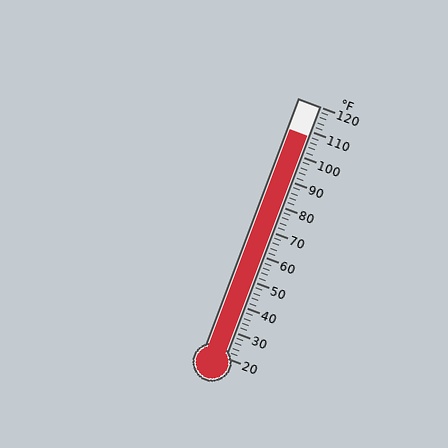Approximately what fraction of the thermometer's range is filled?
The thermometer is filled to approximately 90% of its range.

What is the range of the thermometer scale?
The thermometer scale ranges from 20°F to 120°F.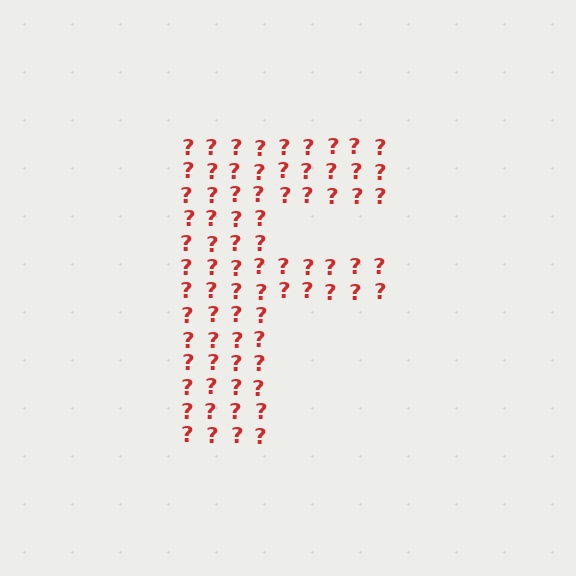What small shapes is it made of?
It is made of small question marks.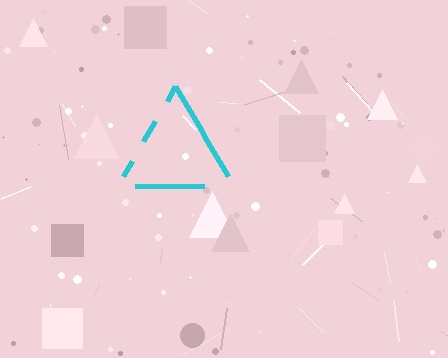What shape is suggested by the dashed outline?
The dashed outline suggests a triangle.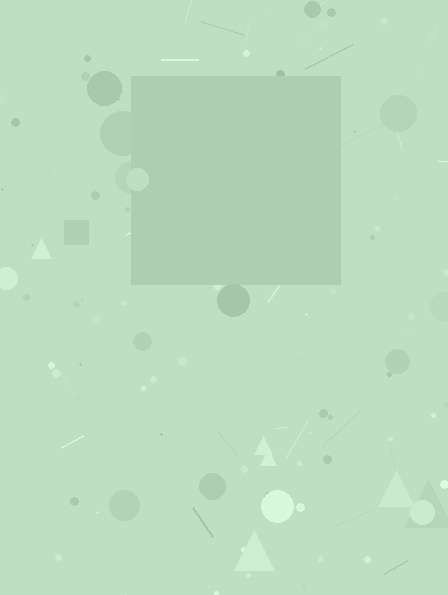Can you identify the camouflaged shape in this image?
The camouflaged shape is a square.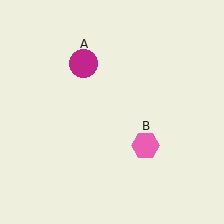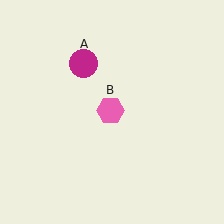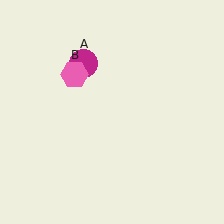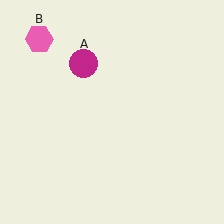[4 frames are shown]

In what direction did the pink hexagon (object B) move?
The pink hexagon (object B) moved up and to the left.